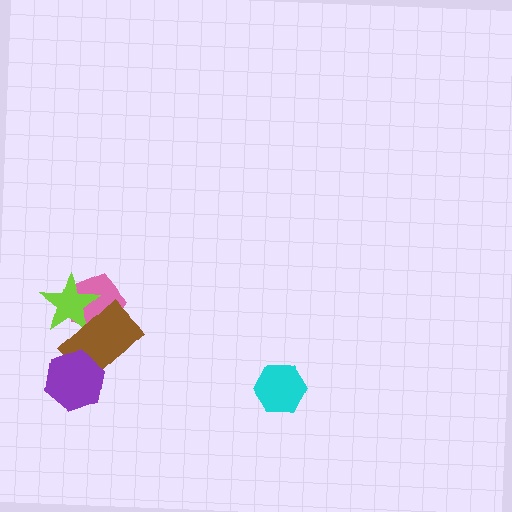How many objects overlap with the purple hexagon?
1 object overlaps with the purple hexagon.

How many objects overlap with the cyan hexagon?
0 objects overlap with the cyan hexagon.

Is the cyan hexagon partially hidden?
No, no other shape covers it.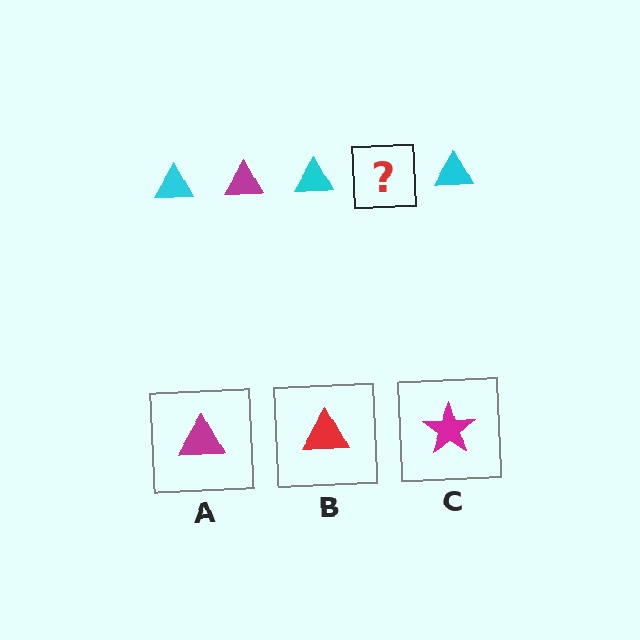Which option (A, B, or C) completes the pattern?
A.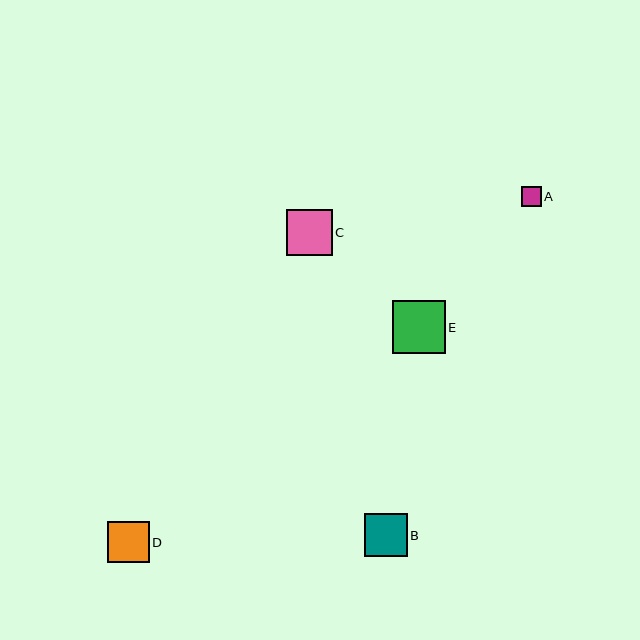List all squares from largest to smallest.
From largest to smallest: E, C, B, D, A.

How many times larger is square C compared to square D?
Square C is approximately 1.1 times the size of square D.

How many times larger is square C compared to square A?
Square C is approximately 2.4 times the size of square A.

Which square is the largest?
Square E is the largest with a size of approximately 53 pixels.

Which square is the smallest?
Square A is the smallest with a size of approximately 20 pixels.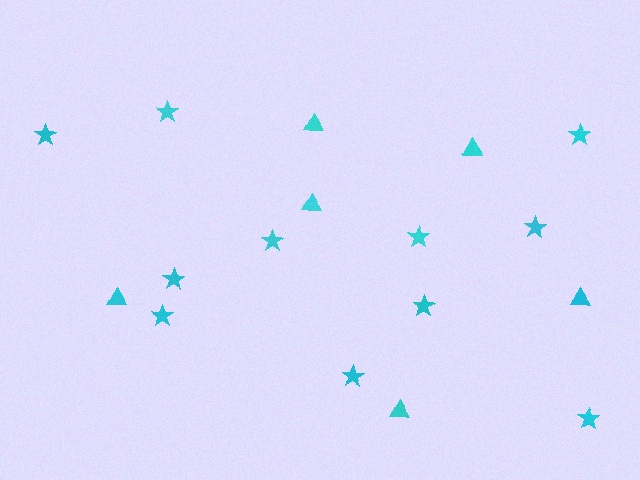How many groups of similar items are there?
There are 2 groups: one group of stars (11) and one group of triangles (6).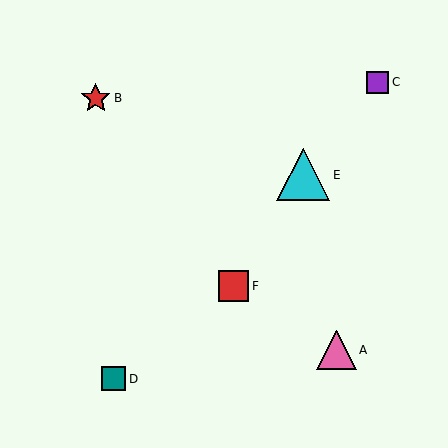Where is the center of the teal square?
The center of the teal square is at (114, 379).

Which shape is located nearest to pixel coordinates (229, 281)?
The red square (labeled F) at (233, 286) is nearest to that location.